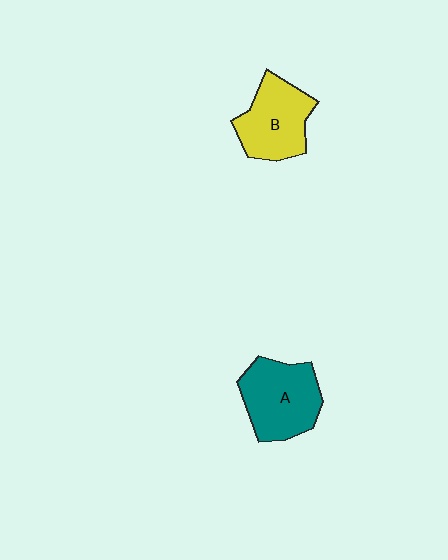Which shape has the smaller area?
Shape B (yellow).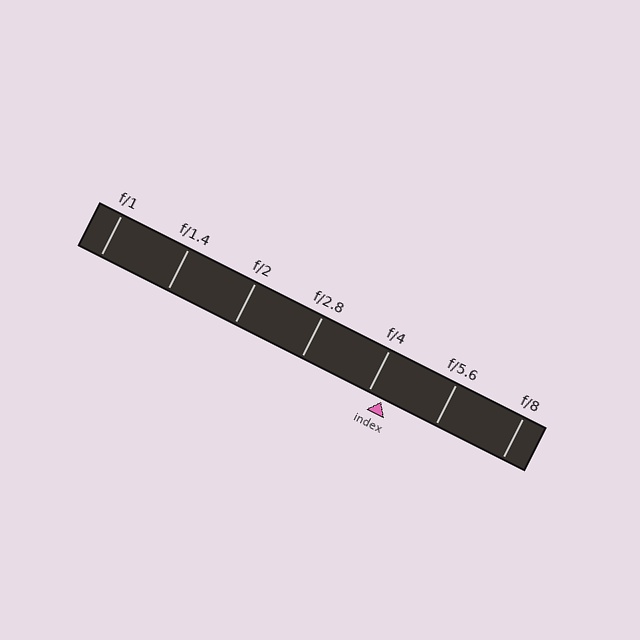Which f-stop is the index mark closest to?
The index mark is closest to f/4.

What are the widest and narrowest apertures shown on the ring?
The widest aperture shown is f/1 and the narrowest is f/8.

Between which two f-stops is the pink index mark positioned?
The index mark is between f/4 and f/5.6.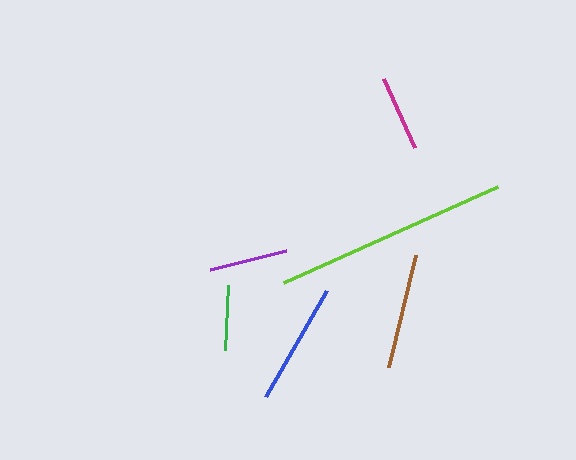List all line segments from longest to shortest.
From longest to shortest: lime, blue, brown, purple, magenta, green.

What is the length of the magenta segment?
The magenta segment is approximately 76 pixels long.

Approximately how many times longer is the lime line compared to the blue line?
The lime line is approximately 1.9 times the length of the blue line.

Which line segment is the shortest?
The green line is the shortest at approximately 65 pixels.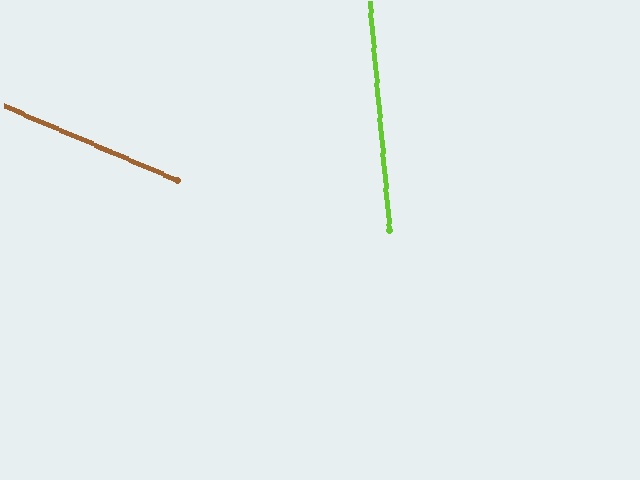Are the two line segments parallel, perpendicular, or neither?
Neither parallel nor perpendicular — they differ by about 62°.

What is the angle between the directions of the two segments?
Approximately 62 degrees.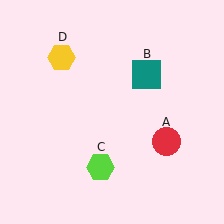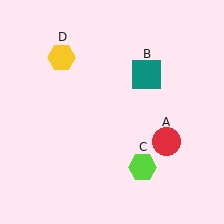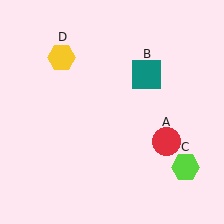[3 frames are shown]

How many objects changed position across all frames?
1 object changed position: lime hexagon (object C).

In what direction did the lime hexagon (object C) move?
The lime hexagon (object C) moved right.